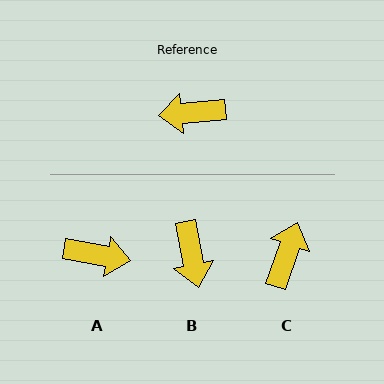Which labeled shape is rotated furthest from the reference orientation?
A, about 164 degrees away.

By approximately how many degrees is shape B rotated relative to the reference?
Approximately 95 degrees counter-clockwise.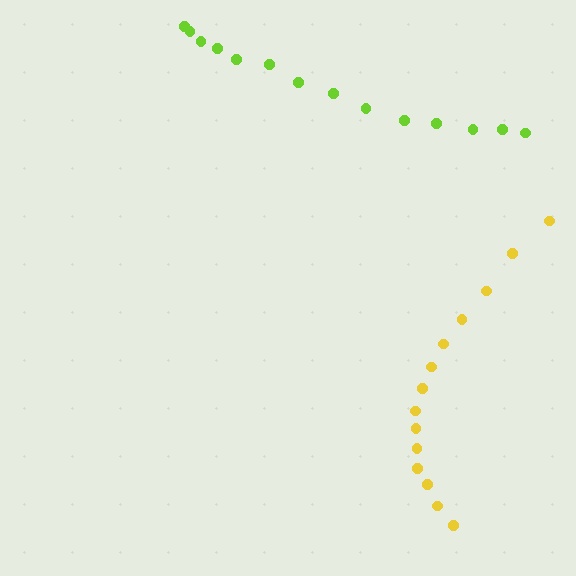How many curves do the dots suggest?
There are 2 distinct paths.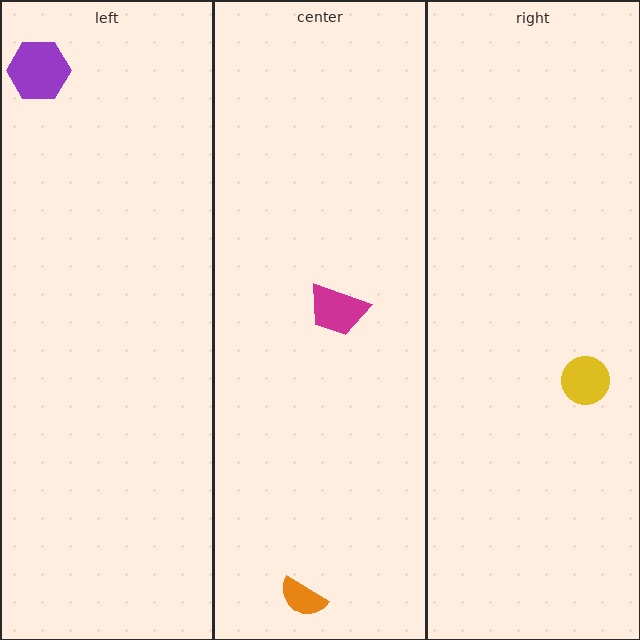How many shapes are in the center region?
2.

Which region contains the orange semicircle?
The center region.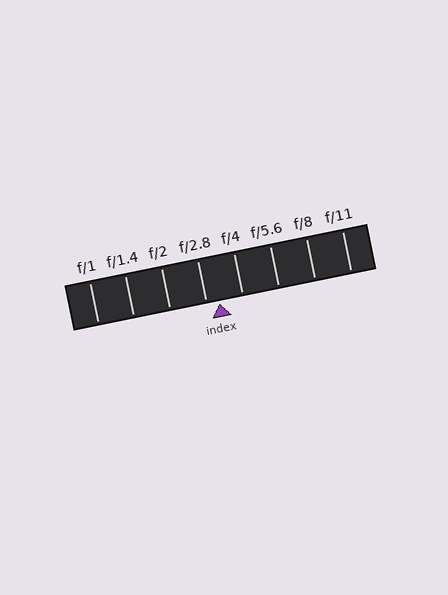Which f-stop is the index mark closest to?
The index mark is closest to f/2.8.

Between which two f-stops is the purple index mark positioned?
The index mark is between f/2.8 and f/4.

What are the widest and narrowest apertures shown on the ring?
The widest aperture shown is f/1 and the narrowest is f/11.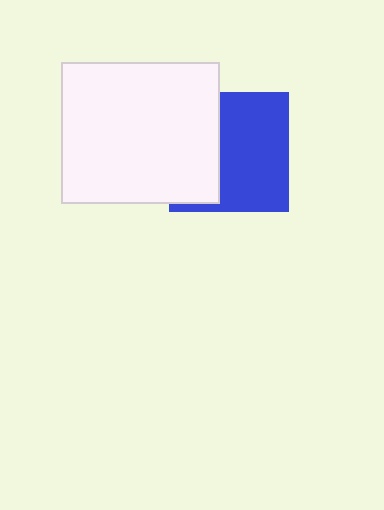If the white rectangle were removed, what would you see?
You would see the complete blue square.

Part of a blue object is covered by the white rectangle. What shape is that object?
It is a square.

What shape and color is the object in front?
The object in front is a white rectangle.